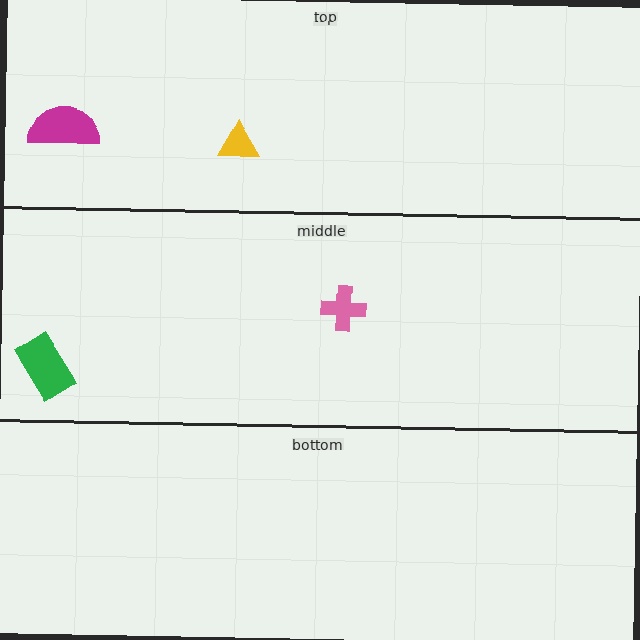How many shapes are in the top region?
2.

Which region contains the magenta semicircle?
The top region.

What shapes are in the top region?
The yellow triangle, the magenta semicircle.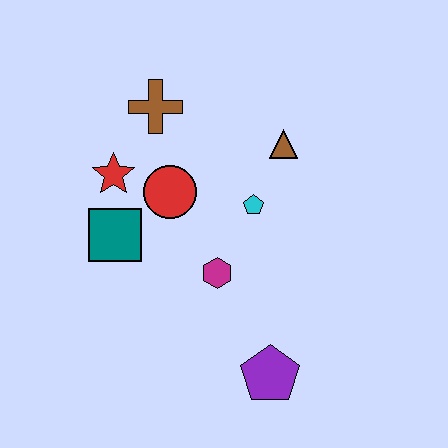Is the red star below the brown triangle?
Yes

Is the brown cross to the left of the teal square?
No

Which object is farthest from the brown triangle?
The purple pentagon is farthest from the brown triangle.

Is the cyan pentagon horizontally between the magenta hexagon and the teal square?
No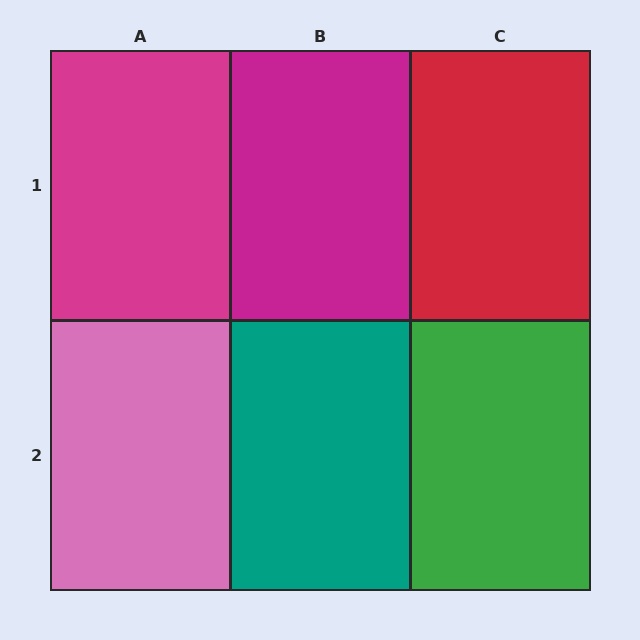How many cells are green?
1 cell is green.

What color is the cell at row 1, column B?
Magenta.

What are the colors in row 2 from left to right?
Pink, teal, green.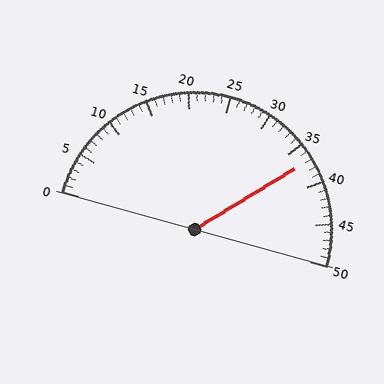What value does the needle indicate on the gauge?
The needle indicates approximately 37.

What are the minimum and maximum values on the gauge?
The gauge ranges from 0 to 50.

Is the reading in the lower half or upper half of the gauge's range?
The reading is in the upper half of the range (0 to 50).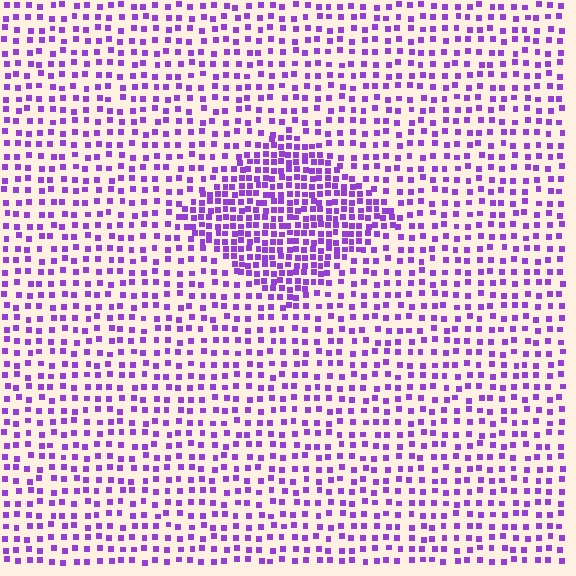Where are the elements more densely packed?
The elements are more densely packed inside the diamond boundary.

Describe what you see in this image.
The image contains small purple elements arranged at two different densities. A diamond-shaped region is visible where the elements are more densely packed than the surrounding area.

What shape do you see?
I see a diamond.